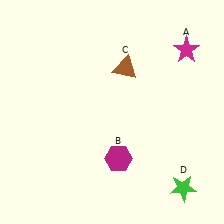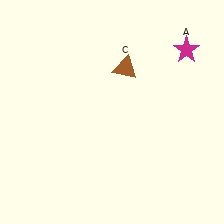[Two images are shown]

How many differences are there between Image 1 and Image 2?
There are 2 differences between the two images.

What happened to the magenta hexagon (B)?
The magenta hexagon (B) was removed in Image 2. It was in the bottom-right area of Image 1.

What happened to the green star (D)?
The green star (D) was removed in Image 2. It was in the bottom-right area of Image 1.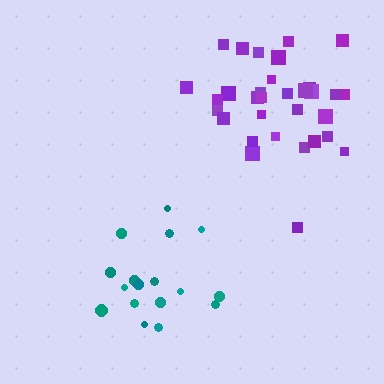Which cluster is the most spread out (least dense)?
Teal.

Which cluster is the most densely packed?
Purple.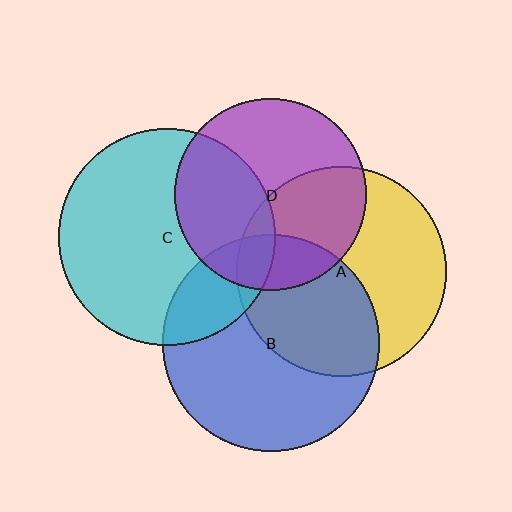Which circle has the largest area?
Circle C (cyan).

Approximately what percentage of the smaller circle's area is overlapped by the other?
Approximately 40%.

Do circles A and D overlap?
Yes.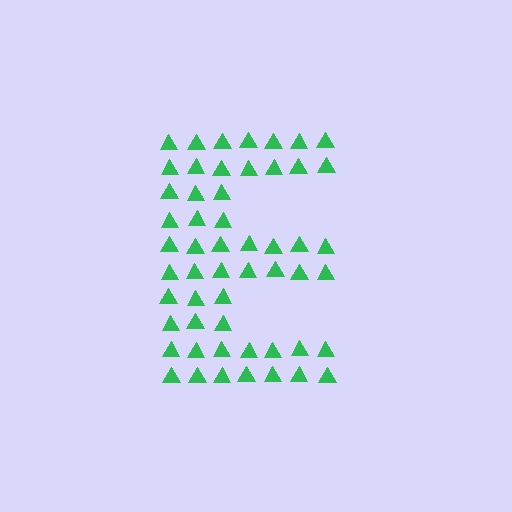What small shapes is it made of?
It is made of small triangles.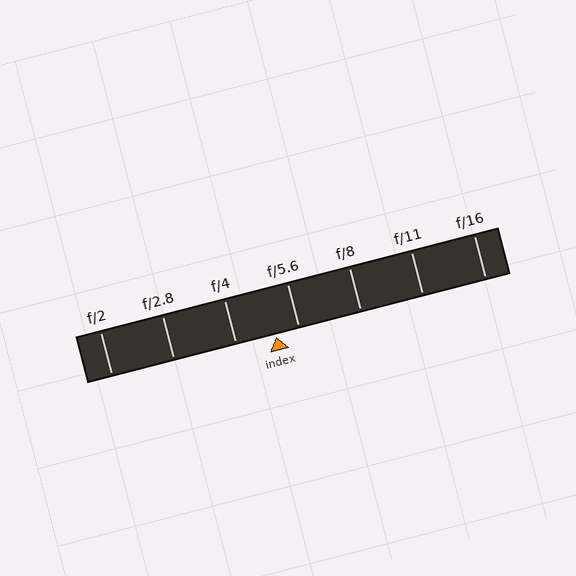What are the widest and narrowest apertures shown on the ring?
The widest aperture shown is f/2 and the narrowest is f/16.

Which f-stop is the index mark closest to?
The index mark is closest to f/5.6.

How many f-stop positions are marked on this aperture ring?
There are 7 f-stop positions marked.